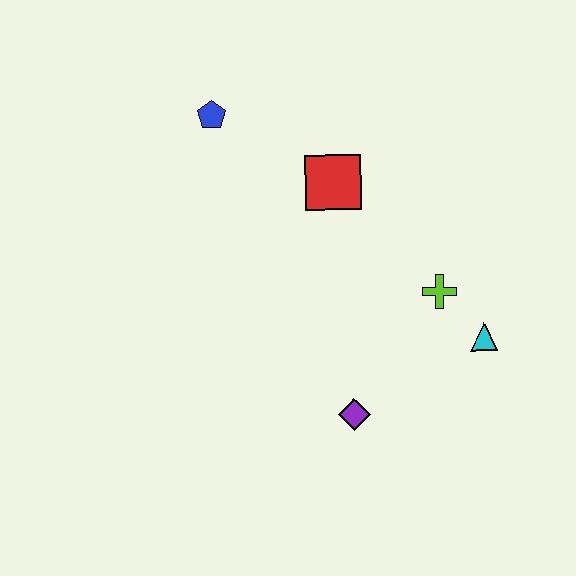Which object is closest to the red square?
The blue pentagon is closest to the red square.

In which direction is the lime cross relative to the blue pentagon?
The lime cross is to the right of the blue pentagon.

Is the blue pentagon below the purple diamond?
No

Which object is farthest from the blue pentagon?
The cyan triangle is farthest from the blue pentagon.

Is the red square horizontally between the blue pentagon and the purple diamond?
Yes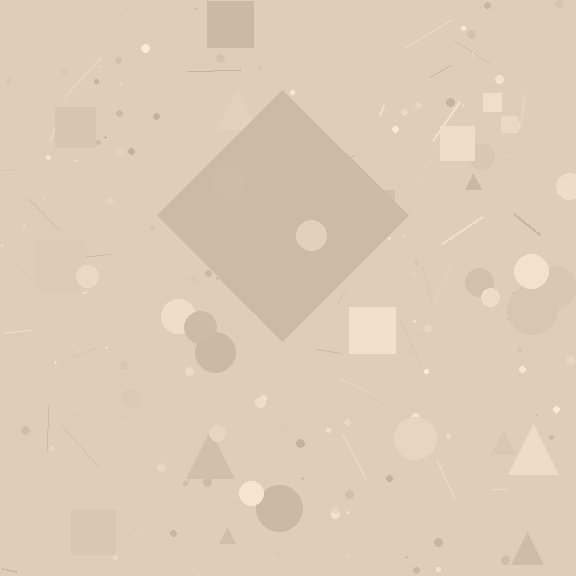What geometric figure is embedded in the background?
A diamond is embedded in the background.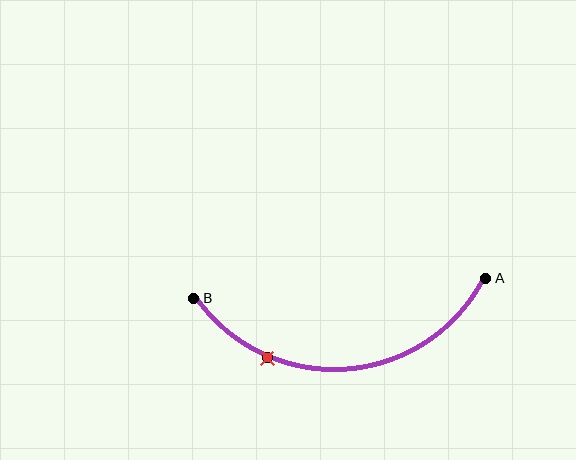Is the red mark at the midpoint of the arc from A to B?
No. The red mark lies on the arc but is closer to endpoint B. The arc midpoint would be at the point on the curve equidistant along the arc from both A and B.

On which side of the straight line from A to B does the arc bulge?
The arc bulges below the straight line connecting A and B.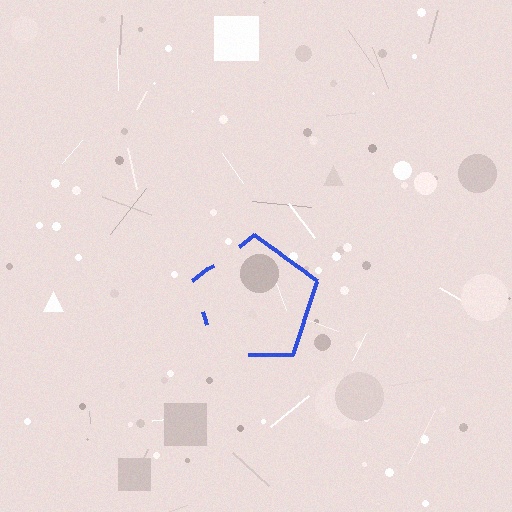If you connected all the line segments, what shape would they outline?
They would outline a pentagon.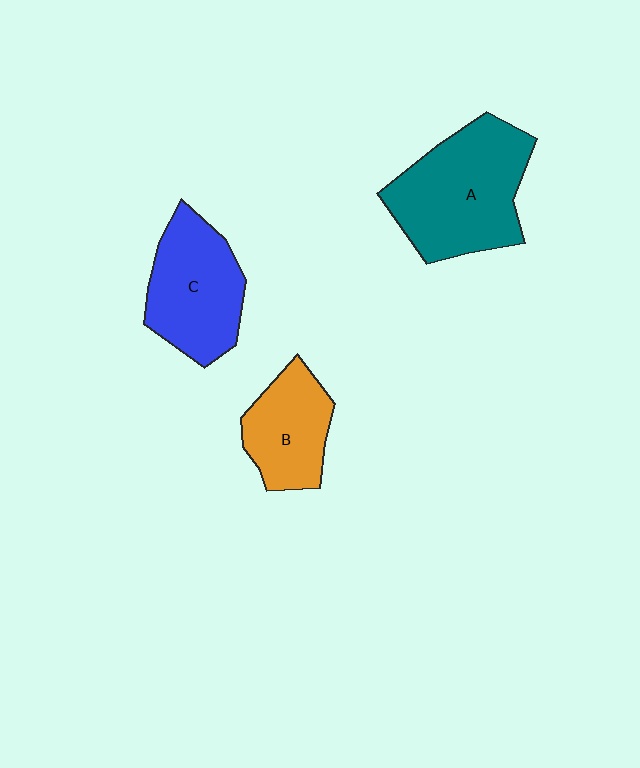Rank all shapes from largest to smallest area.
From largest to smallest: A (teal), C (blue), B (orange).